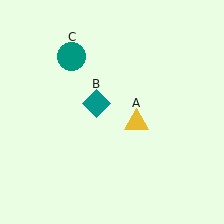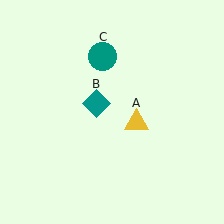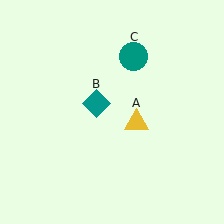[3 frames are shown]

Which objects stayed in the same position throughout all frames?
Yellow triangle (object A) and teal diamond (object B) remained stationary.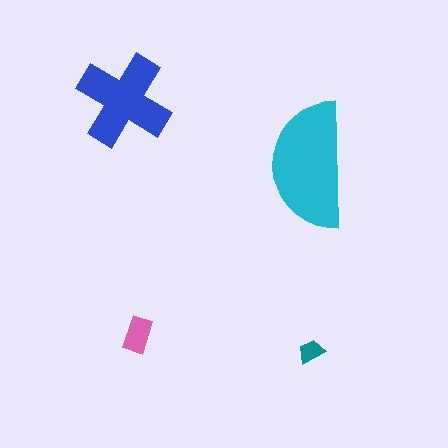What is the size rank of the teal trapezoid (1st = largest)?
4th.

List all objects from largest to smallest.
The cyan semicircle, the blue cross, the pink rectangle, the teal trapezoid.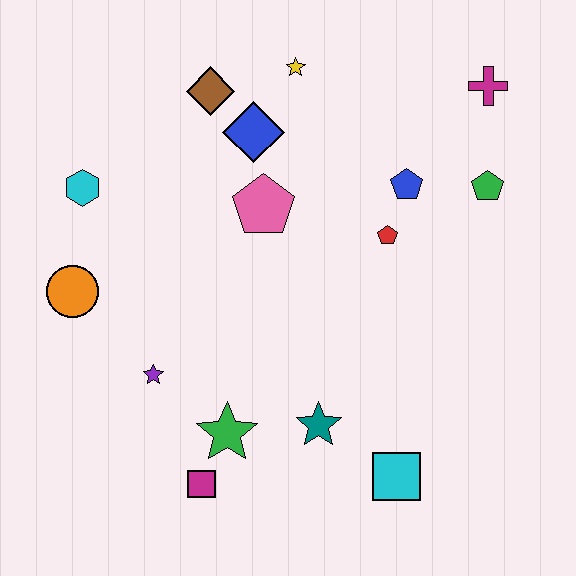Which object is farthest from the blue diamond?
The cyan square is farthest from the blue diamond.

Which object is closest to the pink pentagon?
The blue diamond is closest to the pink pentagon.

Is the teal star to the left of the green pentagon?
Yes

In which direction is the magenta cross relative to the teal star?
The magenta cross is above the teal star.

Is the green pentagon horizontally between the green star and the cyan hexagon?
No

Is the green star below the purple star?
Yes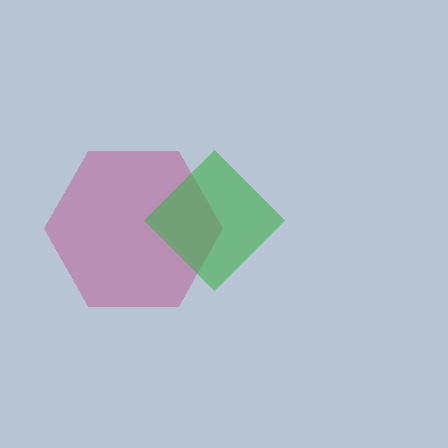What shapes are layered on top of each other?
The layered shapes are: a magenta hexagon, a green diamond.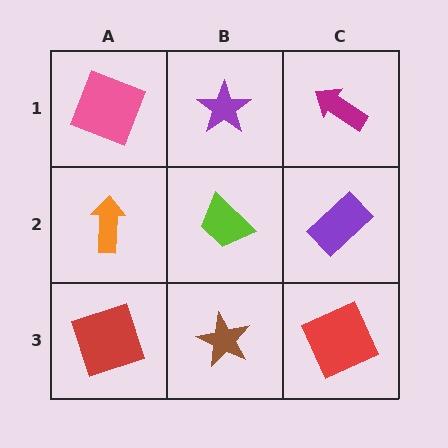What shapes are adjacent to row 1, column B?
A lime trapezoid (row 2, column B), a pink square (row 1, column A), a magenta arrow (row 1, column C).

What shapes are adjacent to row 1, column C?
A purple rectangle (row 2, column C), a purple star (row 1, column B).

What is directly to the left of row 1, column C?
A purple star.